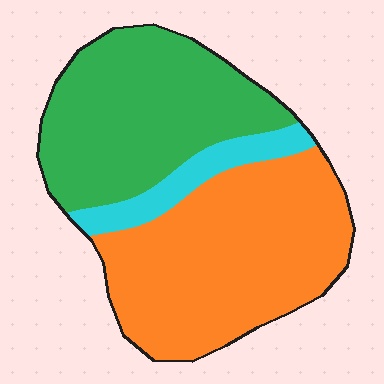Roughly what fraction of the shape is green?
Green covers roughly 40% of the shape.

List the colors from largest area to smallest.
From largest to smallest: orange, green, cyan.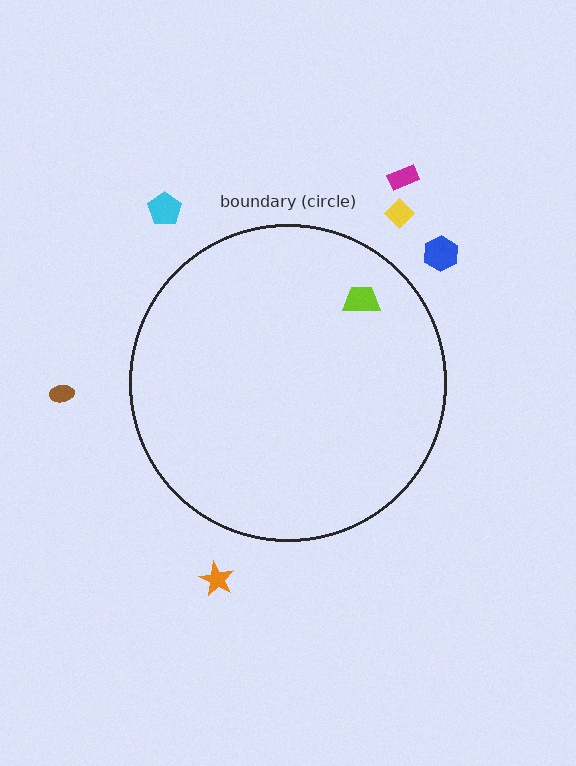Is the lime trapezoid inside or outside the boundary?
Inside.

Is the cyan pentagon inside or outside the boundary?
Outside.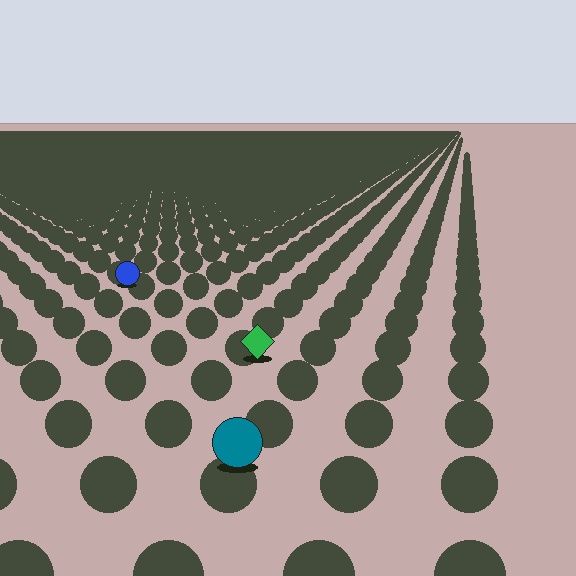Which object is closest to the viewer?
The teal circle is closest. The texture marks near it are larger and more spread out.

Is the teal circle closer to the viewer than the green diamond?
Yes. The teal circle is closer — you can tell from the texture gradient: the ground texture is coarser near it.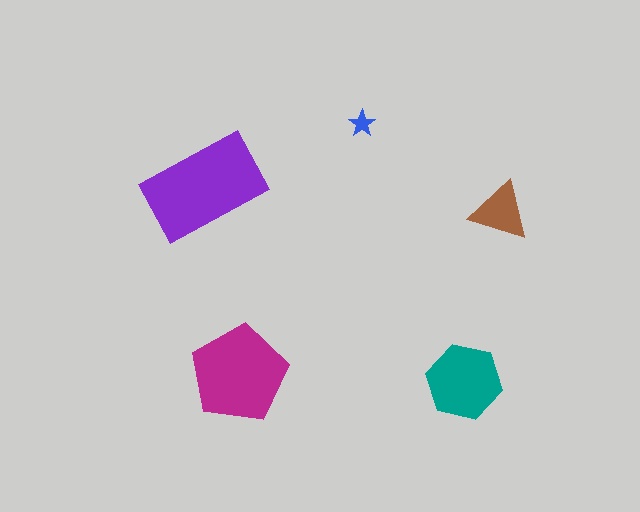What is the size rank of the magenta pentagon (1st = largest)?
2nd.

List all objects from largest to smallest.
The purple rectangle, the magenta pentagon, the teal hexagon, the brown triangle, the blue star.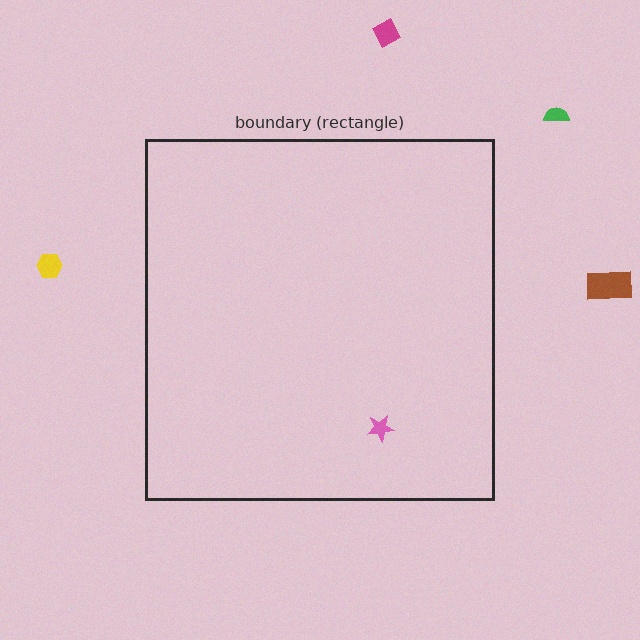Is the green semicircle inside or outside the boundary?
Outside.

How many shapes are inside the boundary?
1 inside, 4 outside.